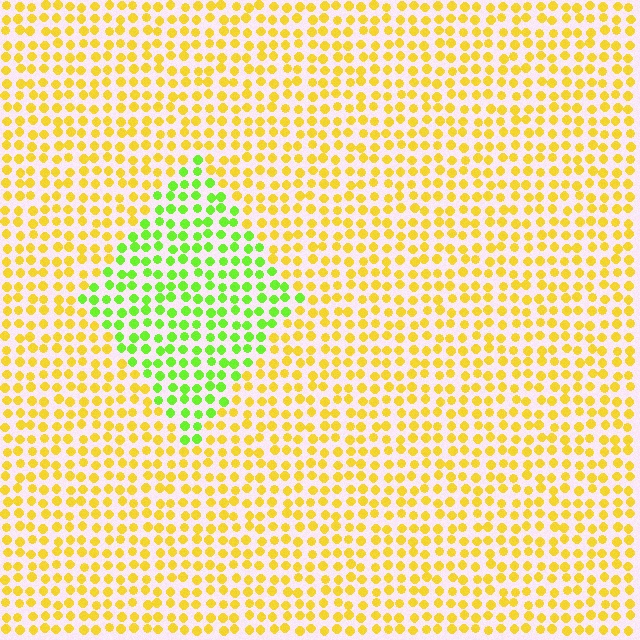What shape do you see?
I see a diamond.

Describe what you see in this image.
The image is filled with small yellow elements in a uniform arrangement. A diamond-shaped region is visible where the elements are tinted to a slightly different hue, forming a subtle color boundary.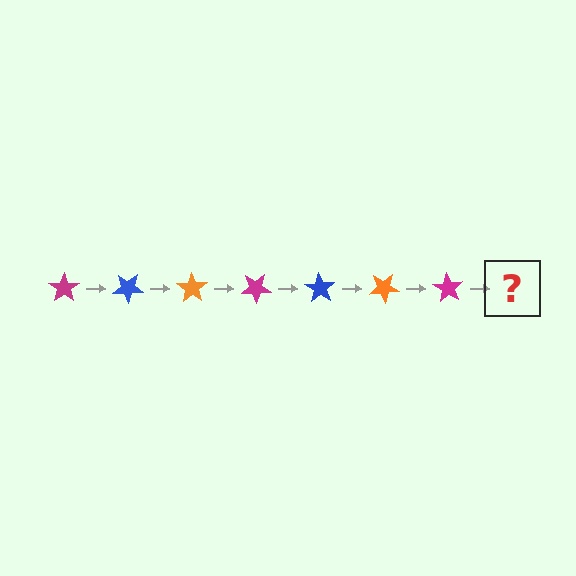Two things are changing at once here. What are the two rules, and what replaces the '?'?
The two rules are that it rotates 35 degrees each step and the color cycles through magenta, blue, and orange. The '?' should be a blue star, rotated 245 degrees from the start.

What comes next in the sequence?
The next element should be a blue star, rotated 245 degrees from the start.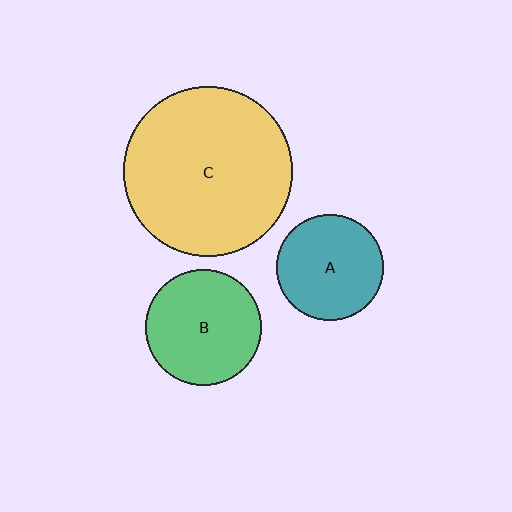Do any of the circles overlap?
No, none of the circles overlap.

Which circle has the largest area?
Circle C (yellow).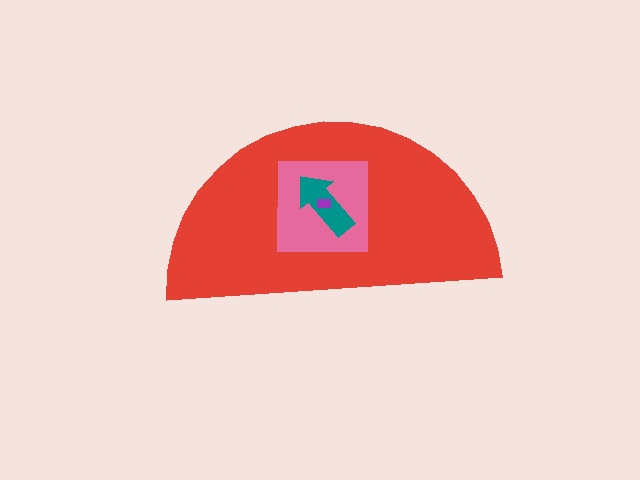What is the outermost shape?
The red semicircle.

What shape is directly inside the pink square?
The teal arrow.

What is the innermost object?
The purple rectangle.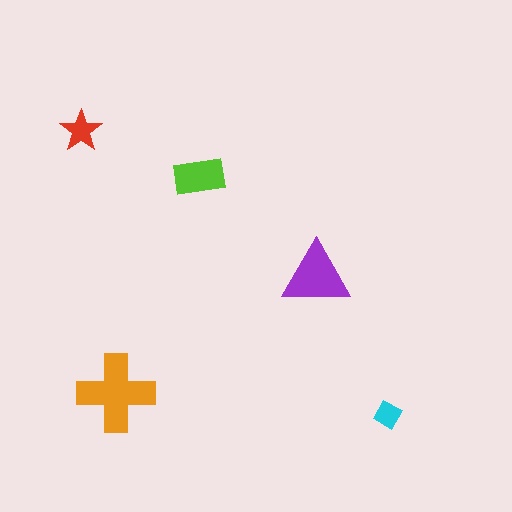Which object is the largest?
The orange cross.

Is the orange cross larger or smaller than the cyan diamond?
Larger.